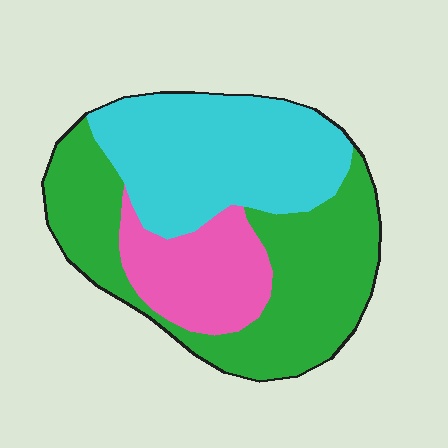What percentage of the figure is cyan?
Cyan covers 37% of the figure.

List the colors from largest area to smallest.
From largest to smallest: green, cyan, pink.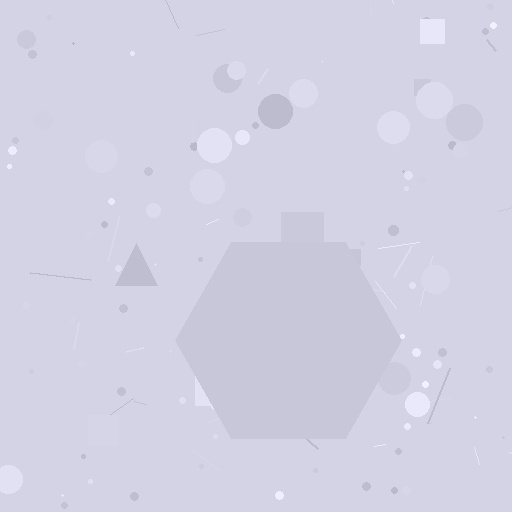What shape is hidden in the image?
A hexagon is hidden in the image.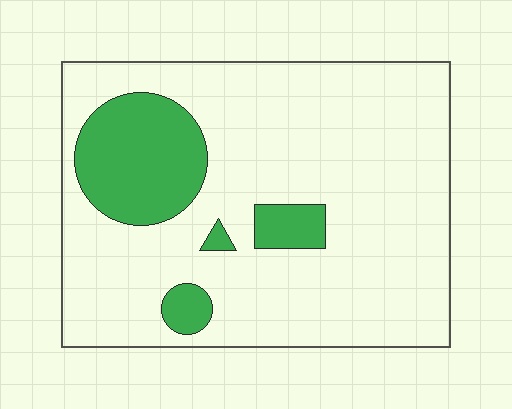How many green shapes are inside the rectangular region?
4.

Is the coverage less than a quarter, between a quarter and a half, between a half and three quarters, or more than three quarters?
Less than a quarter.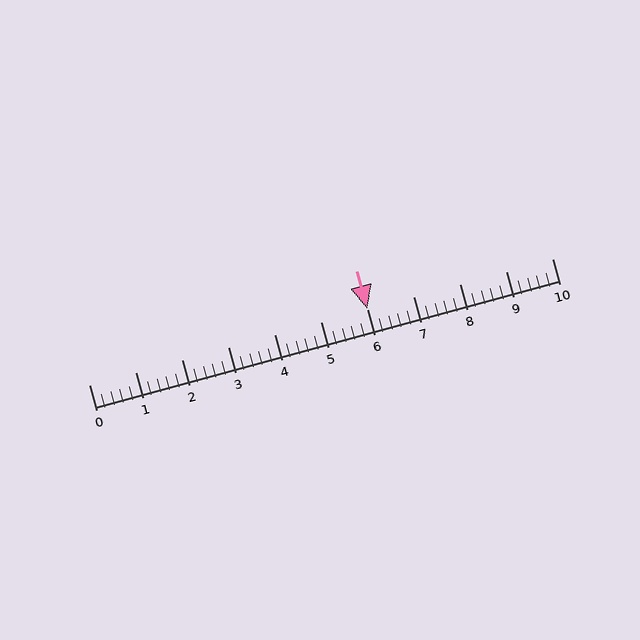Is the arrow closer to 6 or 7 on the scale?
The arrow is closer to 6.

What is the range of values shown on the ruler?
The ruler shows values from 0 to 10.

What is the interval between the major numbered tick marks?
The major tick marks are spaced 1 units apart.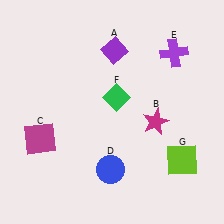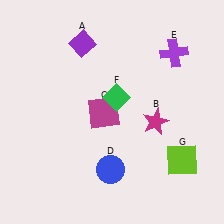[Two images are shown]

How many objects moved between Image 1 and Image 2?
2 objects moved between the two images.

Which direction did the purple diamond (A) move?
The purple diamond (A) moved left.